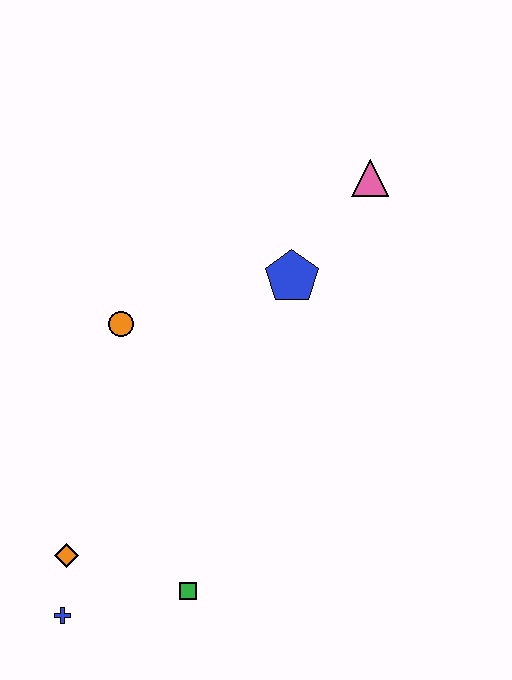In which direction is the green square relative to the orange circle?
The green square is below the orange circle.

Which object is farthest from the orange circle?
The blue cross is farthest from the orange circle.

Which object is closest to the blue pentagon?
The pink triangle is closest to the blue pentagon.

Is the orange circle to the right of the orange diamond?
Yes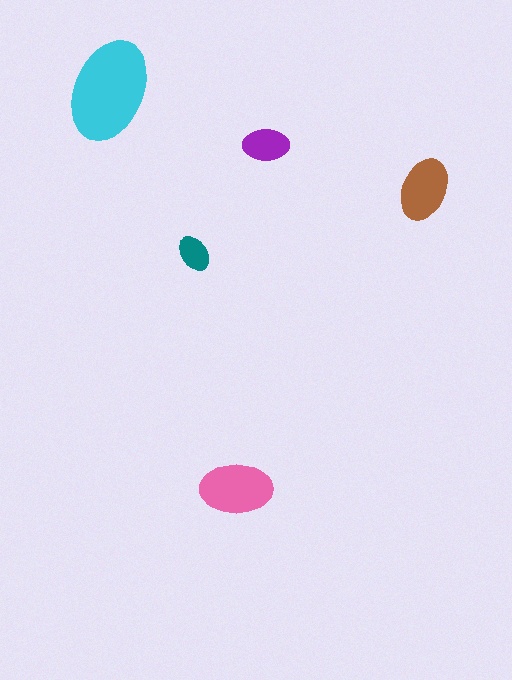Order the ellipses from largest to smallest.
the cyan one, the pink one, the brown one, the purple one, the teal one.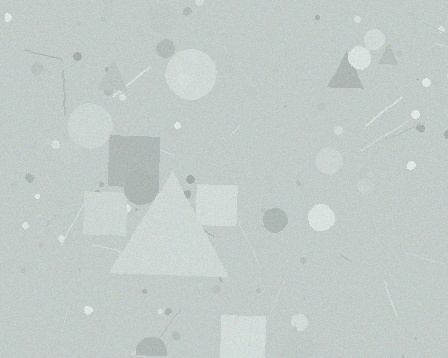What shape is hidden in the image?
A triangle is hidden in the image.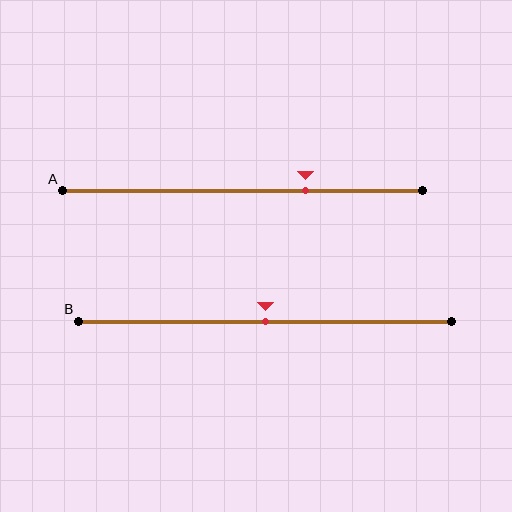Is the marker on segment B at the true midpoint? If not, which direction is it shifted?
Yes, the marker on segment B is at the true midpoint.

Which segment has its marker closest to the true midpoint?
Segment B has its marker closest to the true midpoint.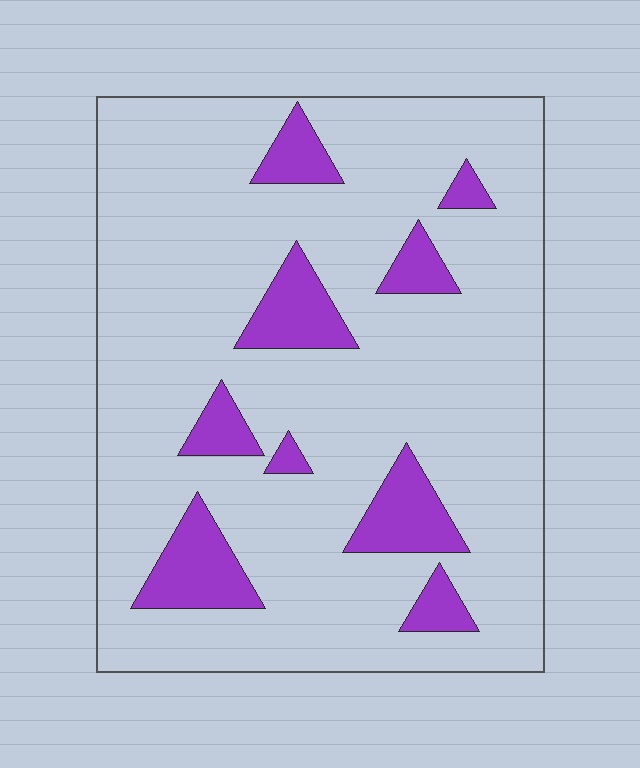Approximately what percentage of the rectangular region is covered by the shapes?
Approximately 15%.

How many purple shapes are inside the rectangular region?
9.